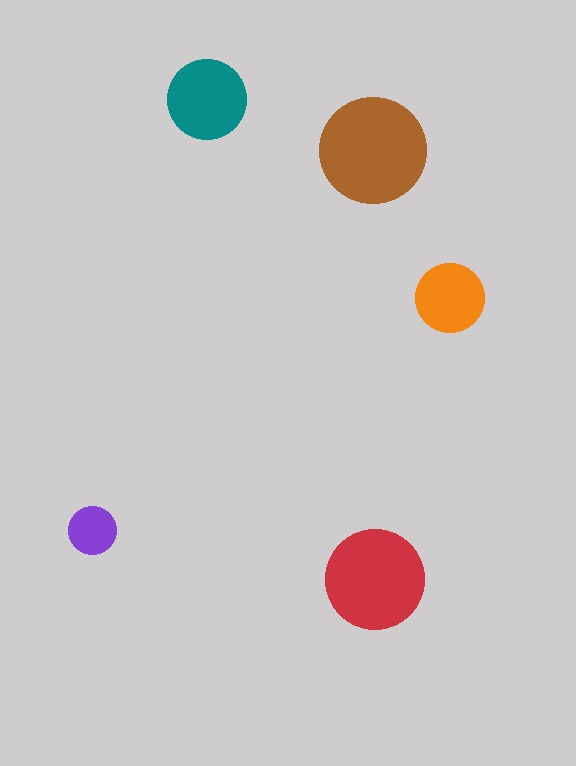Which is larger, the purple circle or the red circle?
The red one.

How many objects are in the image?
There are 5 objects in the image.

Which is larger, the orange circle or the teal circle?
The teal one.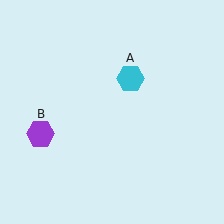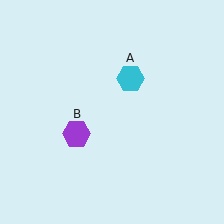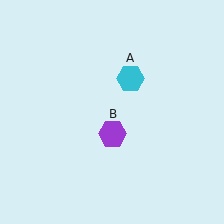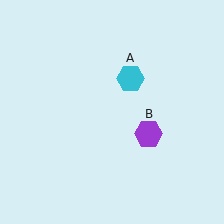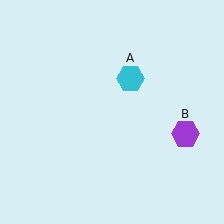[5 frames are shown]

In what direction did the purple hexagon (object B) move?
The purple hexagon (object B) moved right.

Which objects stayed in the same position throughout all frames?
Cyan hexagon (object A) remained stationary.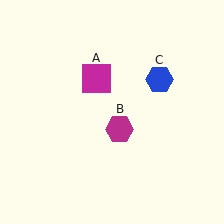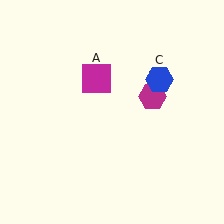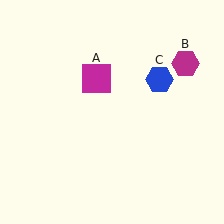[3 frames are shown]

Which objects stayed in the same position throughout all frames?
Magenta square (object A) and blue hexagon (object C) remained stationary.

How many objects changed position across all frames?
1 object changed position: magenta hexagon (object B).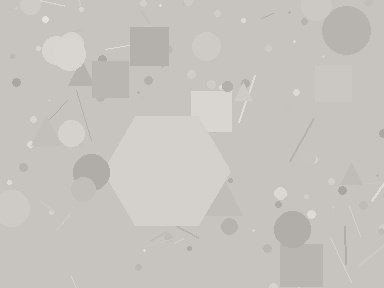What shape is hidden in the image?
A hexagon is hidden in the image.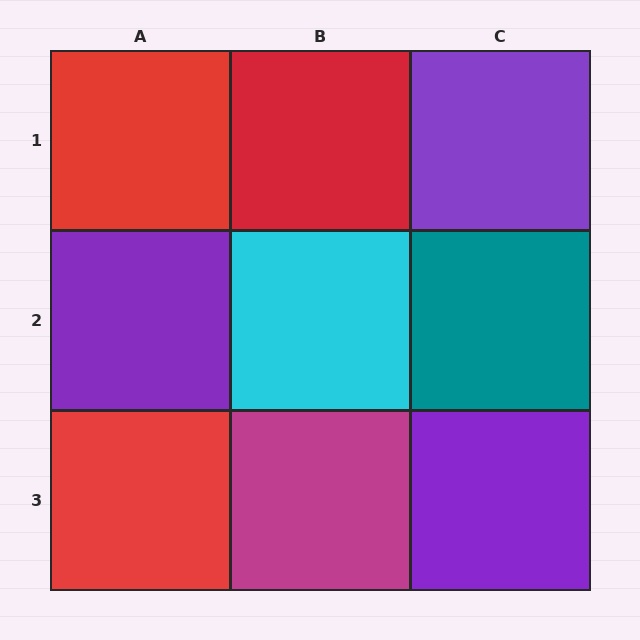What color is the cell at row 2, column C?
Teal.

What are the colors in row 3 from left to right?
Red, magenta, purple.